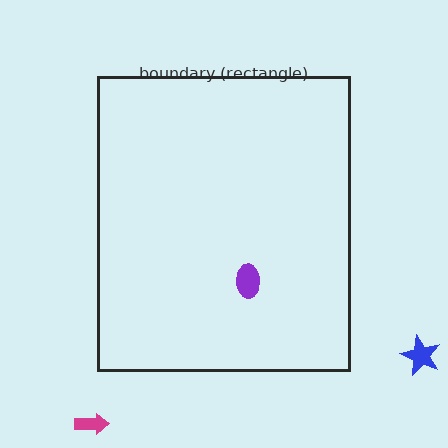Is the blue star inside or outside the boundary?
Outside.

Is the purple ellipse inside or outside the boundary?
Inside.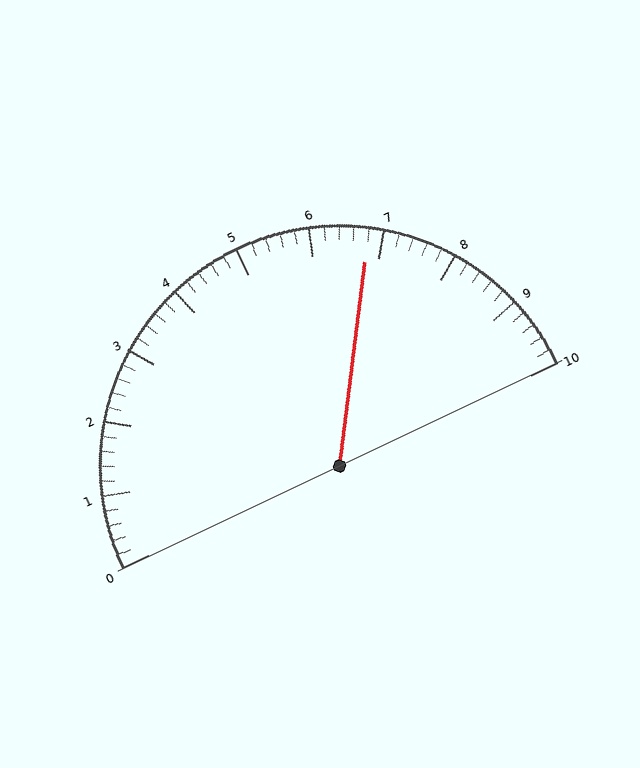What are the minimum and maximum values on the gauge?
The gauge ranges from 0 to 10.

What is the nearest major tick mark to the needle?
The nearest major tick mark is 7.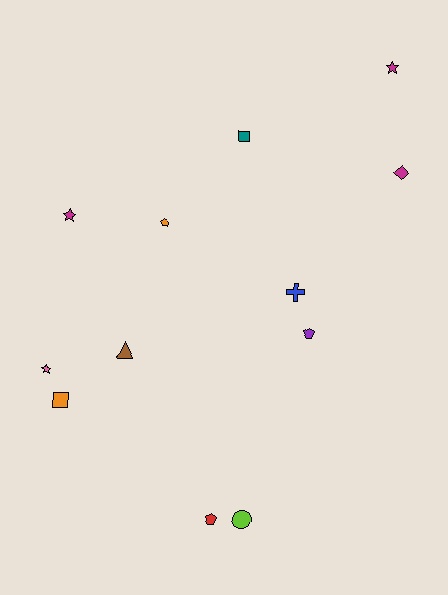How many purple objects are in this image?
There is 1 purple object.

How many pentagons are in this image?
There are 3 pentagons.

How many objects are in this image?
There are 12 objects.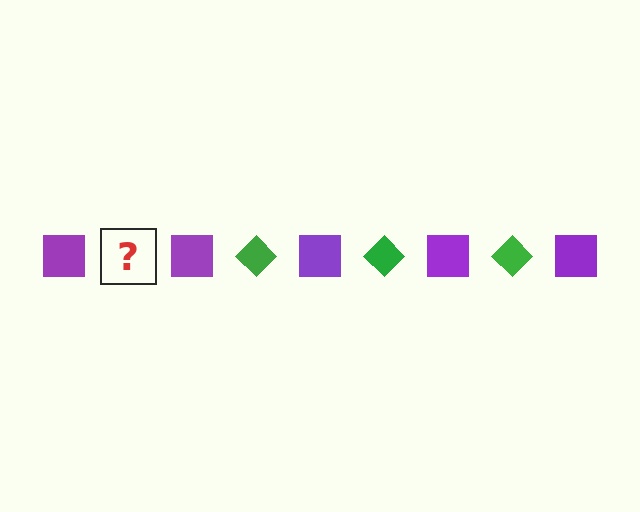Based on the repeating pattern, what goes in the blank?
The blank should be a green diamond.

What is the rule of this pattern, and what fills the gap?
The rule is that the pattern alternates between purple square and green diamond. The gap should be filled with a green diamond.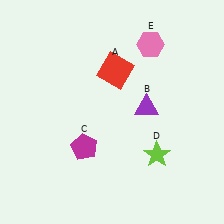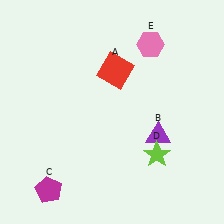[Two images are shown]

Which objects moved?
The objects that moved are: the purple triangle (B), the magenta pentagon (C).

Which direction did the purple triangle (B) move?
The purple triangle (B) moved down.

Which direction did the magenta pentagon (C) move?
The magenta pentagon (C) moved down.